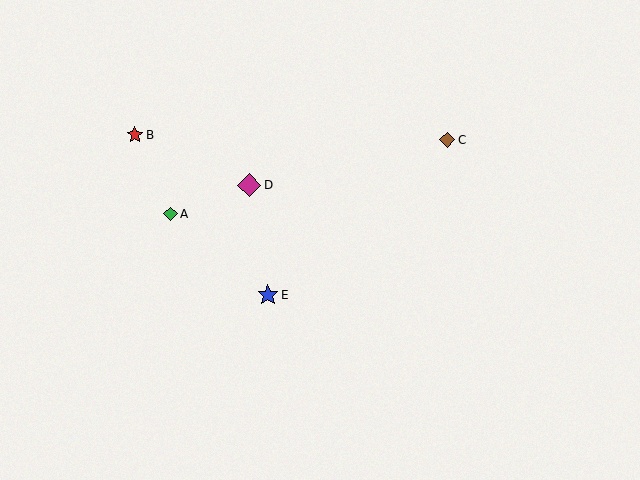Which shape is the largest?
The magenta diamond (labeled D) is the largest.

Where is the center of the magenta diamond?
The center of the magenta diamond is at (249, 185).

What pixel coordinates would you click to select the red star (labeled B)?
Click at (135, 135) to select the red star B.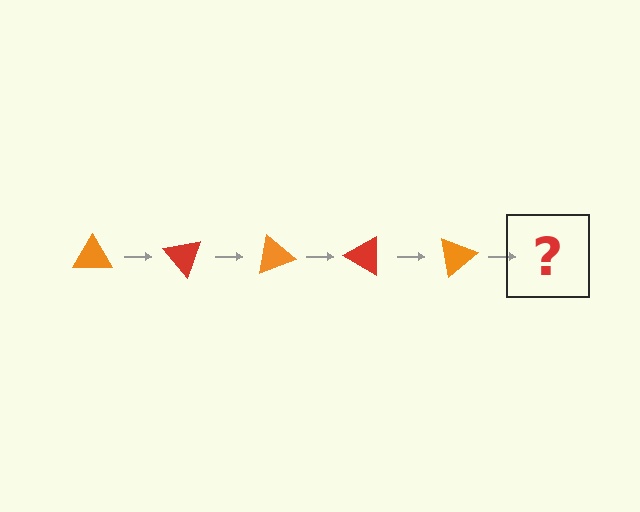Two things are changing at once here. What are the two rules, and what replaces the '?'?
The two rules are that it rotates 50 degrees each step and the color cycles through orange and red. The '?' should be a red triangle, rotated 250 degrees from the start.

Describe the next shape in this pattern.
It should be a red triangle, rotated 250 degrees from the start.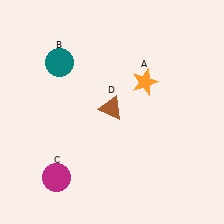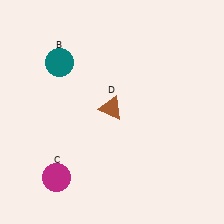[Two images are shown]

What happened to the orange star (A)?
The orange star (A) was removed in Image 2. It was in the top-right area of Image 1.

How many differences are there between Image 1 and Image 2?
There is 1 difference between the two images.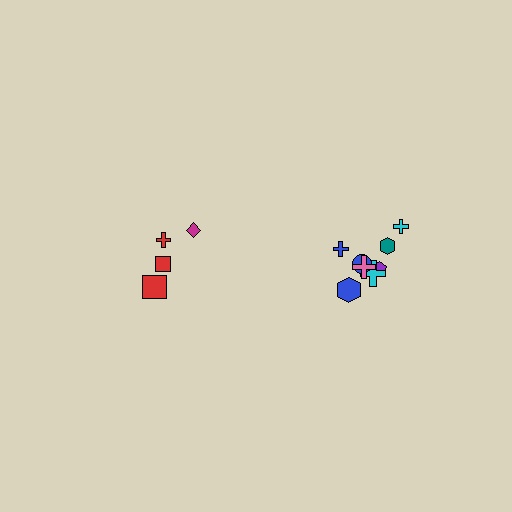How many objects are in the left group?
There are 4 objects.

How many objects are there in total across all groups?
There are 12 objects.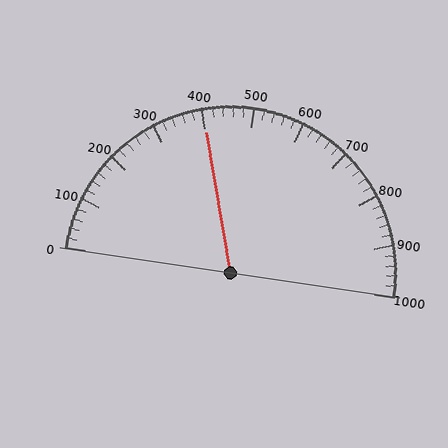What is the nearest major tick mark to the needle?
The nearest major tick mark is 400.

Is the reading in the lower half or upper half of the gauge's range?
The reading is in the lower half of the range (0 to 1000).